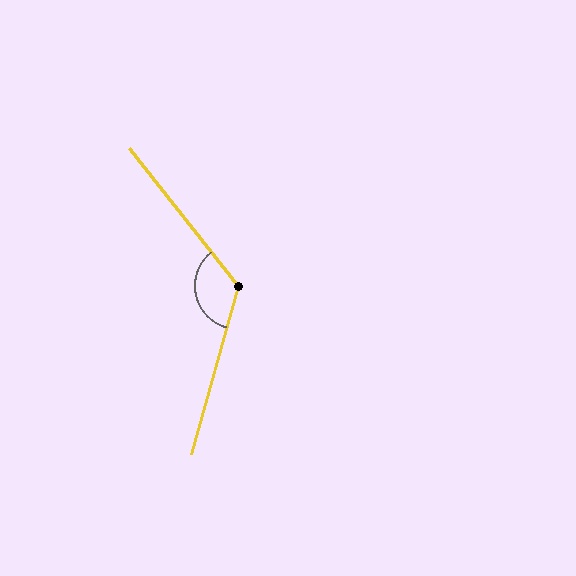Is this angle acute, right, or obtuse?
It is obtuse.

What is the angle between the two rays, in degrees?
Approximately 126 degrees.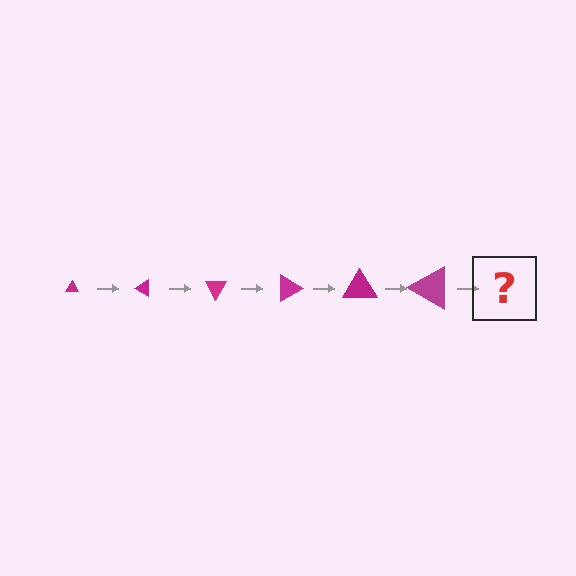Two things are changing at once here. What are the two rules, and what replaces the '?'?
The two rules are that the triangle grows larger each step and it rotates 30 degrees each step. The '?' should be a triangle, larger than the previous one and rotated 180 degrees from the start.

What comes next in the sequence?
The next element should be a triangle, larger than the previous one and rotated 180 degrees from the start.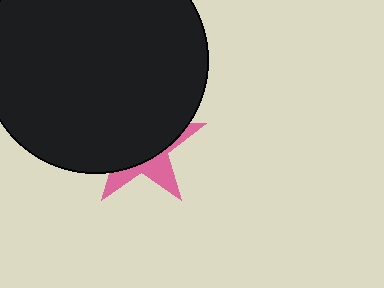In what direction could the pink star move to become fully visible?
The pink star could move down. That would shift it out from behind the black circle entirely.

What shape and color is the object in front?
The object in front is a black circle.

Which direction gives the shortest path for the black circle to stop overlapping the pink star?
Moving up gives the shortest separation.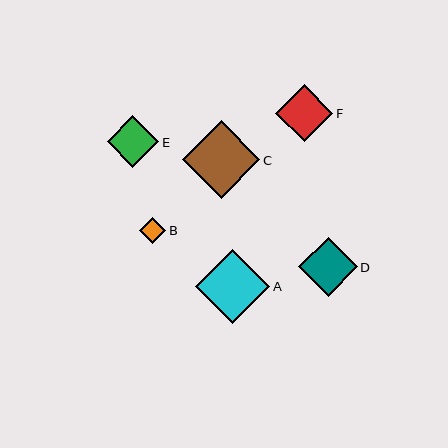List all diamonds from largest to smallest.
From largest to smallest: C, A, D, F, E, B.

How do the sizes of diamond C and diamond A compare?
Diamond C and diamond A are approximately the same size.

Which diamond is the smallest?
Diamond B is the smallest with a size of approximately 26 pixels.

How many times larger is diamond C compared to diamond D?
Diamond C is approximately 1.3 times the size of diamond D.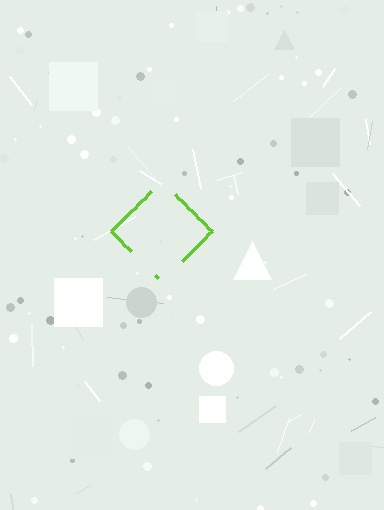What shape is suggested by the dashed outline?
The dashed outline suggests a diamond.